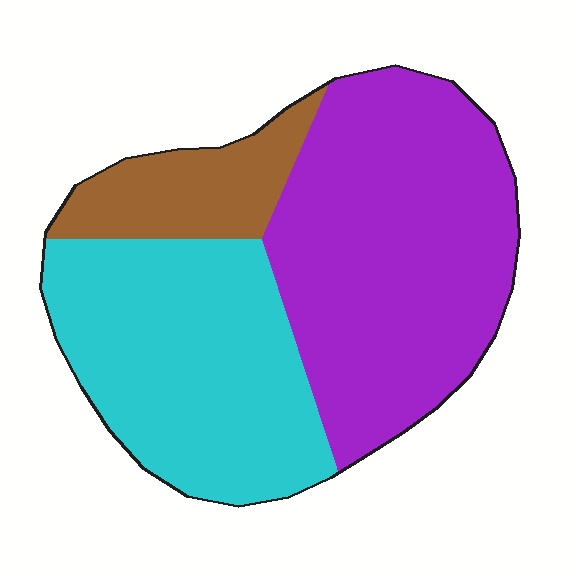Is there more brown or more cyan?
Cyan.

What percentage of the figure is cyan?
Cyan takes up about three eighths (3/8) of the figure.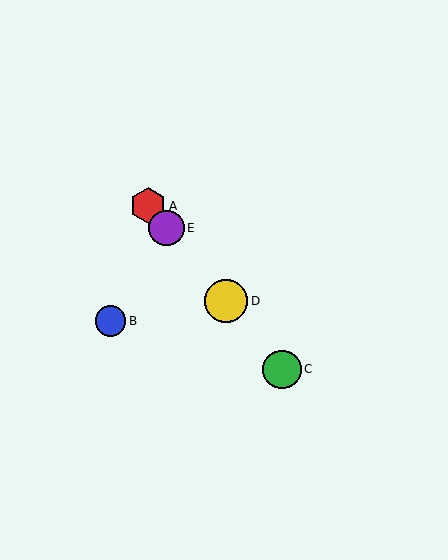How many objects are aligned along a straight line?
4 objects (A, C, D, E) are aligned along a straight line.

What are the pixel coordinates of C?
Object C is at (282, 370).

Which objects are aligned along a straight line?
Objects A, C, D, E are aligned along a straight line.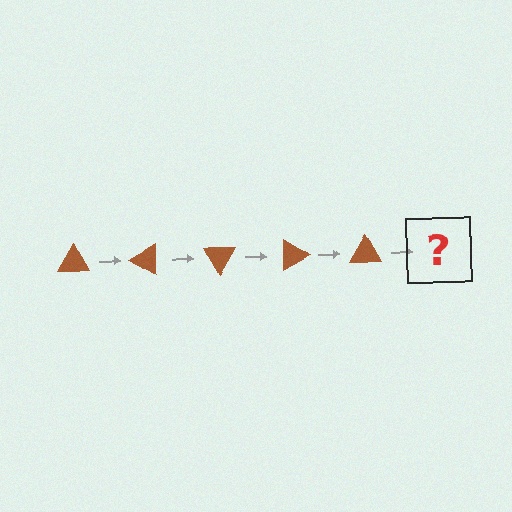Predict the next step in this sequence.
The next step is a brown triangle rotated 150 degrees.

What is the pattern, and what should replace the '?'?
The pattern is that the triangle rotates 30 degrees each step. The '?' should be a brown triangle rotated 150 degrees.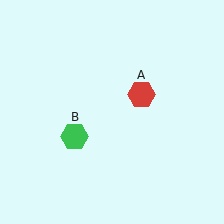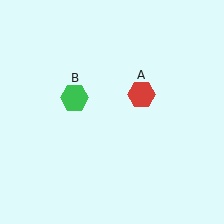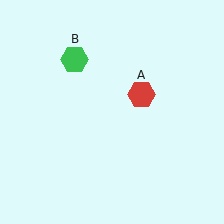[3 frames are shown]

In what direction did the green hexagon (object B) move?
The green hexagon (object B) moved up.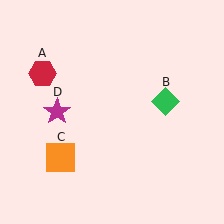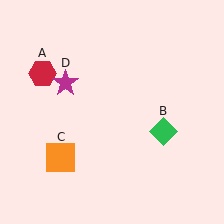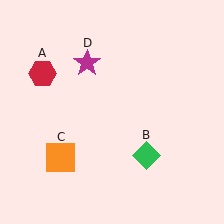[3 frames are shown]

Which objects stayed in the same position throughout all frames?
Red hexagon (object A) and orange square (object C) remained stationary.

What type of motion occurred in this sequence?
The green diamond (object B), magenta star (object D) rotated clockwise around the center of the scene.